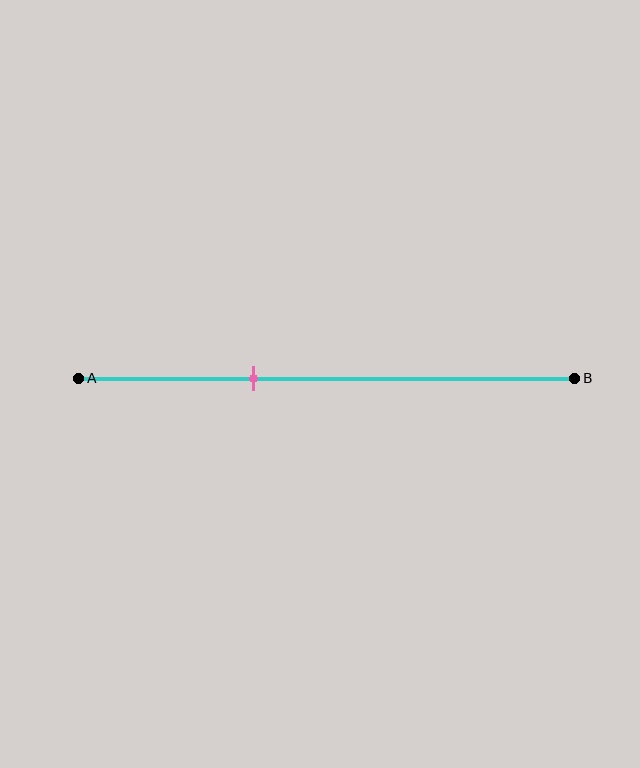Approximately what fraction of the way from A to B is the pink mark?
The pink mark is approximately 35% of the way from A to B.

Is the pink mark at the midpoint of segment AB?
No, the mark is at about 35% from A, not at the 50% midpoint.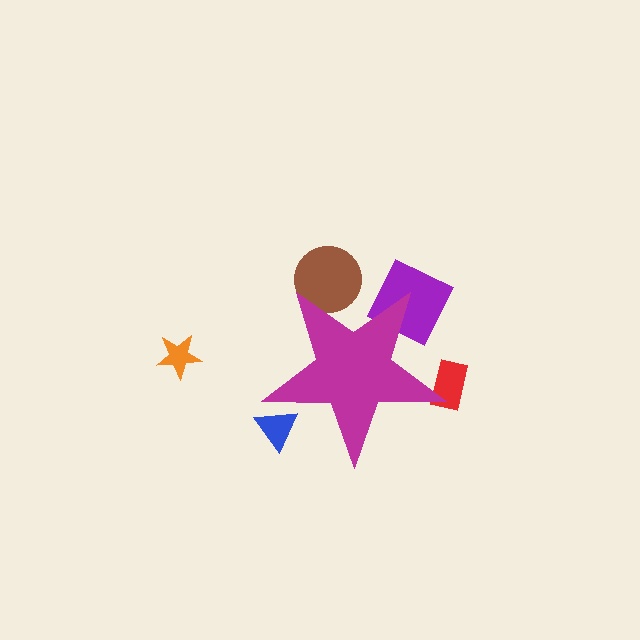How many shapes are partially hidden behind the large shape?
4 shapes are partially hidden.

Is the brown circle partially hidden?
Yes, the brown circle is partially hidden behind the magenta star.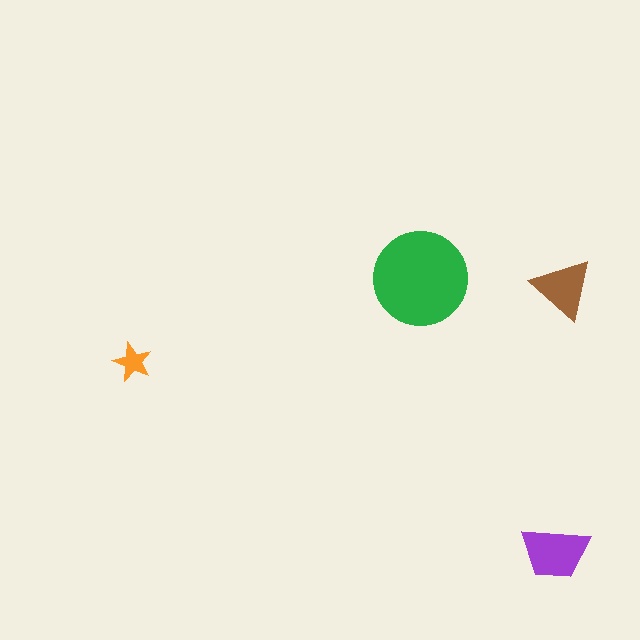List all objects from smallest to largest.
The orange star, the brown triangle, the purple trapezoid, the green circle.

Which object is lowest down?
The purple trapezoid is bottommost.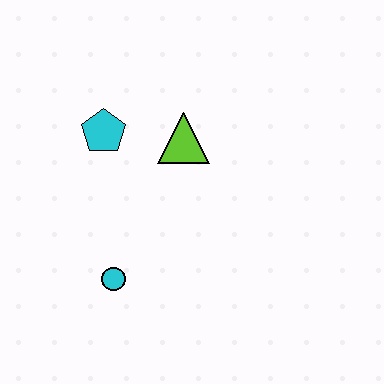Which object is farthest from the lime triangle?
The cyan circle is farthest from the lime triangle.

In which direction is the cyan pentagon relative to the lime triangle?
The cyan pentagon is to the left of the lime triangle.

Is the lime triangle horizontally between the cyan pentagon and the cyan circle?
No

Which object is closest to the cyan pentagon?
The lime triangle is closest to the cyan pentagon.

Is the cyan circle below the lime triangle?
Yes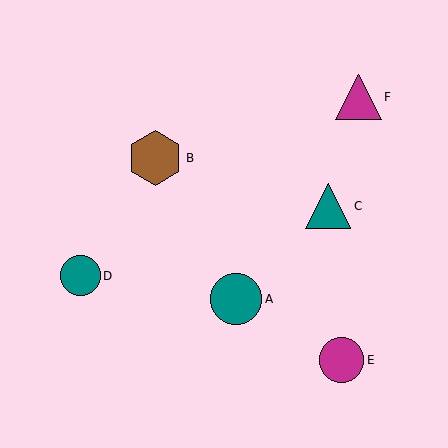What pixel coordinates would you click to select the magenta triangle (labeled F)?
Click at (359, 97) to select the magenta triangle F.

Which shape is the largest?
The brown hexagon (labeled B) is the largest.